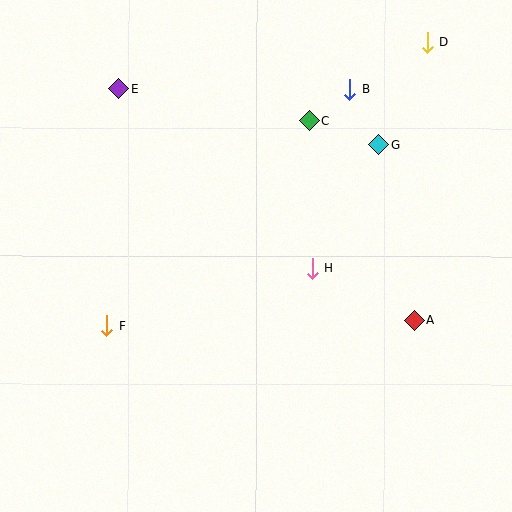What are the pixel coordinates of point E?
Point E is at (119, 89).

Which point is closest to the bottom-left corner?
Point F is closest to the bottom-left corner.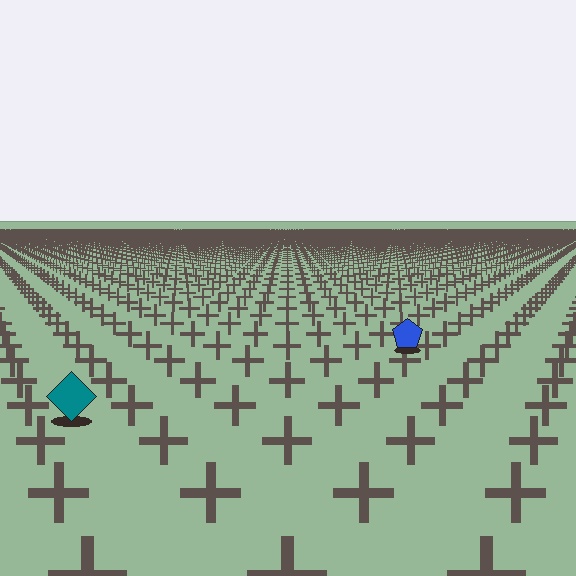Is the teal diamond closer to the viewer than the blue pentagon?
Yes. The teal diamond is closer — you can tell from the texture gradient: the ground texture is coarser near it.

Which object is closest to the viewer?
The teal diamond is closest. The texture marks near it are larger and more spread out.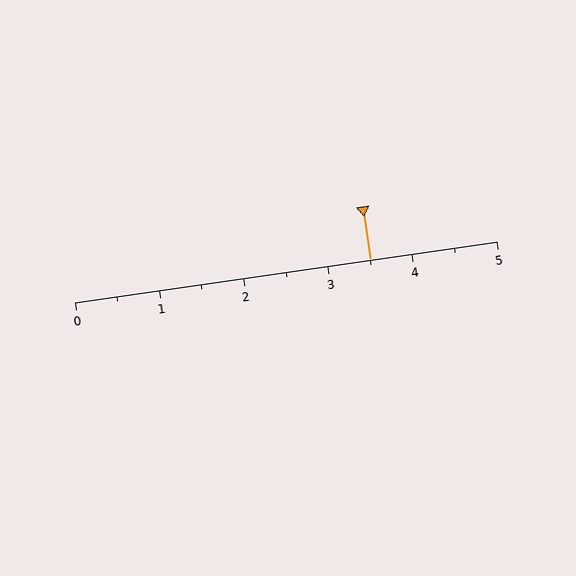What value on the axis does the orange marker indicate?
The marker indicates approximately 3.5.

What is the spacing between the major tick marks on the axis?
The major ticks are spaced 1 apart.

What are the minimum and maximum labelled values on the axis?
The axis runs from 0 to 5.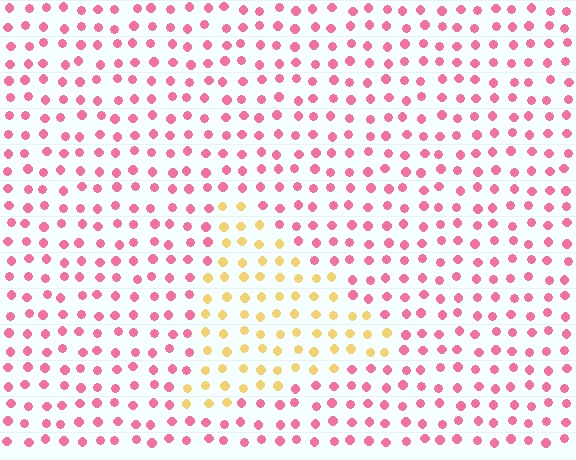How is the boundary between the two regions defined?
The boundary is defined purely by a slight shift in hue (about 67 degrees). Spacing, size, and orientation are identical on both sides.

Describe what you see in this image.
The image is filled with small pink elements in a uniform arrangement. A triangle-shaped region is visible where the elements are tinted to a slightly different hue, forming a subtle color boundary.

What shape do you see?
I see a triangle.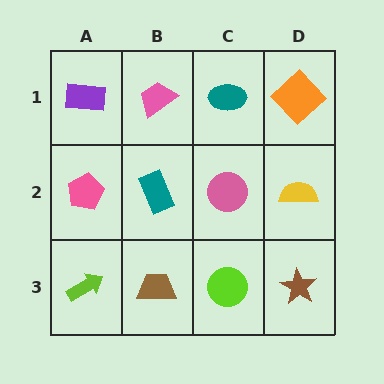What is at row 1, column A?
A purple rectangle.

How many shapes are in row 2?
4 shapes.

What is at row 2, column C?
A pink circle.